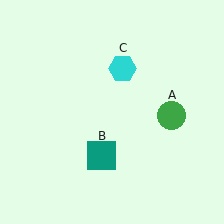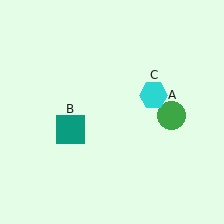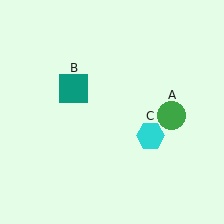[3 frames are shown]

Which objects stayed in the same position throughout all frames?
Green circle (object A) remained stationary.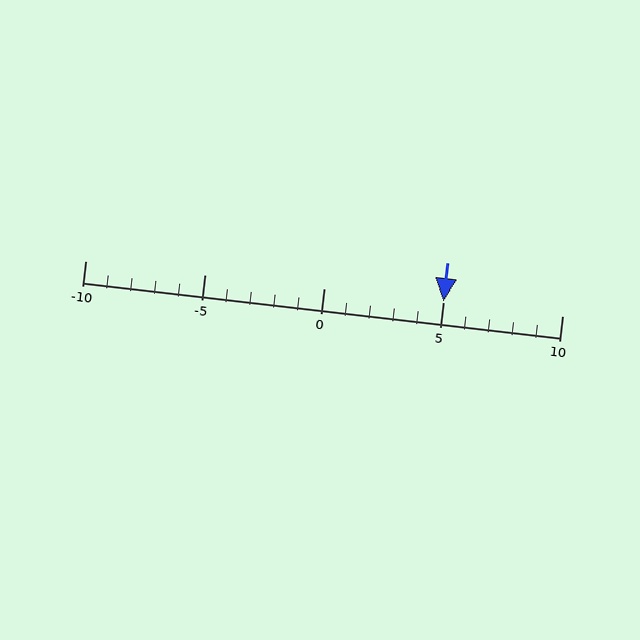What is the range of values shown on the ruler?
The ruler shows values from -10 to 10.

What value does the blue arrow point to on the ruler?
The blue arrow points to approximately 5.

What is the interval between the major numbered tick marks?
The major tick marks are spaced 5 units apart.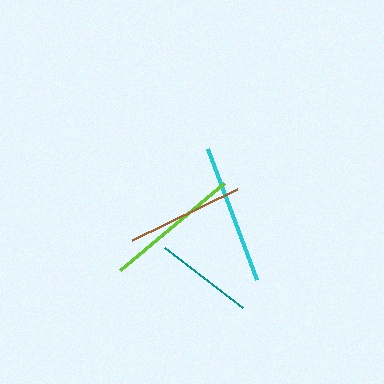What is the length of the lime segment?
The lime segment is approximately 135 pixels long.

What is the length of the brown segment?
The brown segment is approximately 117 pixels long.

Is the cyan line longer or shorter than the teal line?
The cyan line is longer than the teal line.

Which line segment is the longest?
The cyan line is the longest at approximately 140 pixels.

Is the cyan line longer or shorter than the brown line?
The cyan line is longer than the brown line.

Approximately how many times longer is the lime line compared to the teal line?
The lime line is approximately 1.4 times the length of the teal line.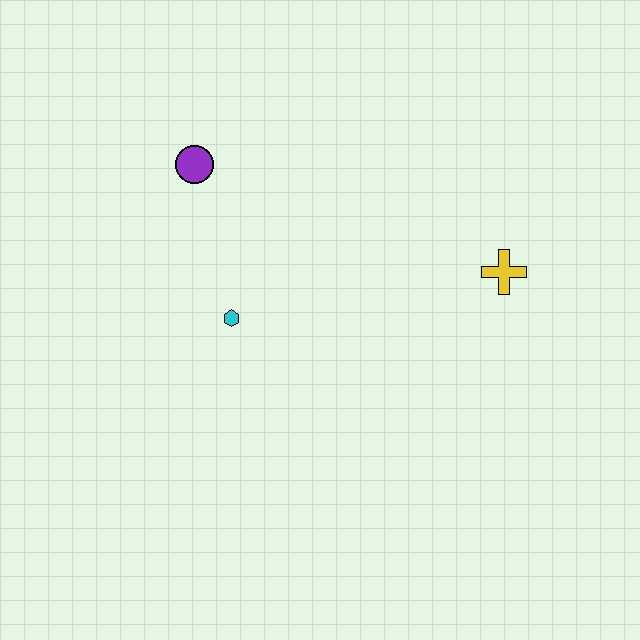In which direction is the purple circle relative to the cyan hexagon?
The purple circle is above the cyan hexagon.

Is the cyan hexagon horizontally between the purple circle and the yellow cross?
Yes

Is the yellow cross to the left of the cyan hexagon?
No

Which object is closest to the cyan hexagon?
The purple circle is closest to the cyan hexagon.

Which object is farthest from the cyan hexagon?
The yellow cross is farthest from the cyan hexagon.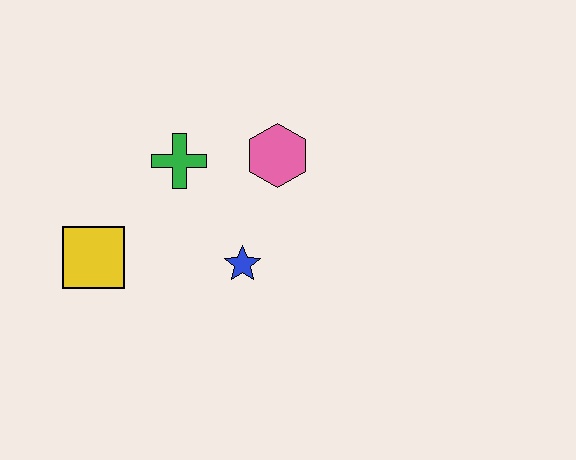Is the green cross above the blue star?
Yes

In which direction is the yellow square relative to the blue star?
The yellow square is to the left of the blue star.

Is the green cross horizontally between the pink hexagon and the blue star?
No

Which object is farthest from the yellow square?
The pink hexagon is farthest from the yellow square.